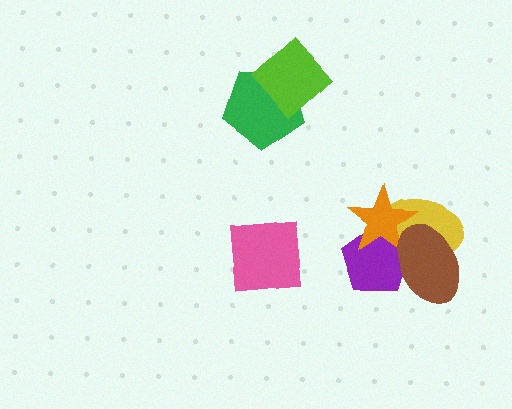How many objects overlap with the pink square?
0 objects overlap with the pink square.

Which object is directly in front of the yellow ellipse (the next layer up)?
The orange star is directly in front of the yellow ellipse.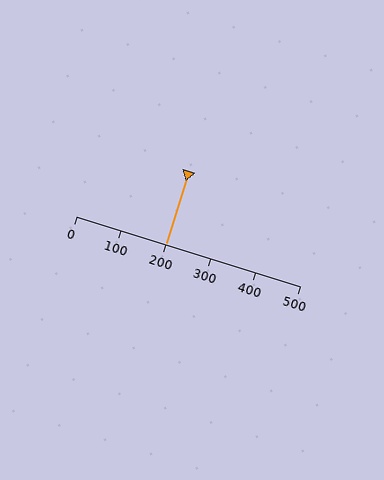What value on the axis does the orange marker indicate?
The marker indicates approximately 200.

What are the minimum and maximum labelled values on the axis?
The axis runs from 0 to 500.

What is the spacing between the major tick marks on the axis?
The major ticks are spaced 100 apart.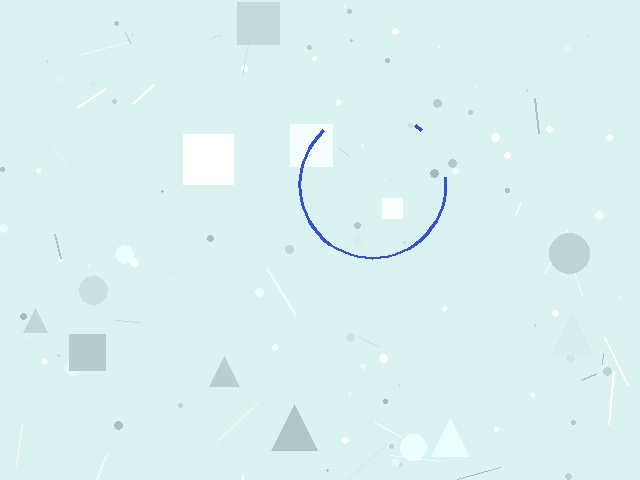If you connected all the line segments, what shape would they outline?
They would outline a circle.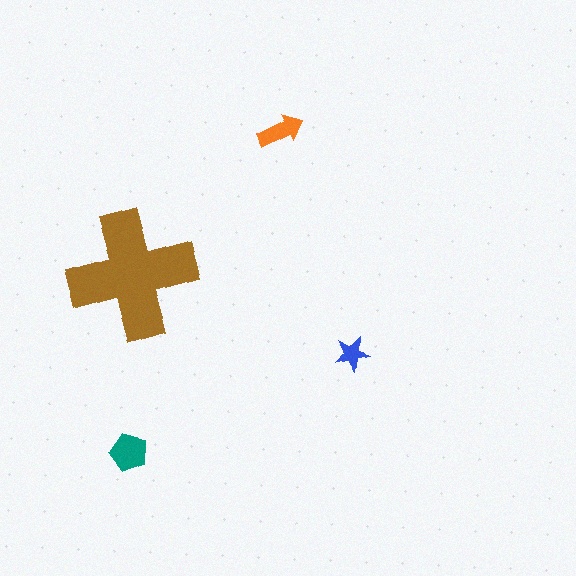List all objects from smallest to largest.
The blue star, the orange arrow, the teal pentagon, the brown cross.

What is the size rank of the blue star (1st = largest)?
4th.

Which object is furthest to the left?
The brown cross is leftmost.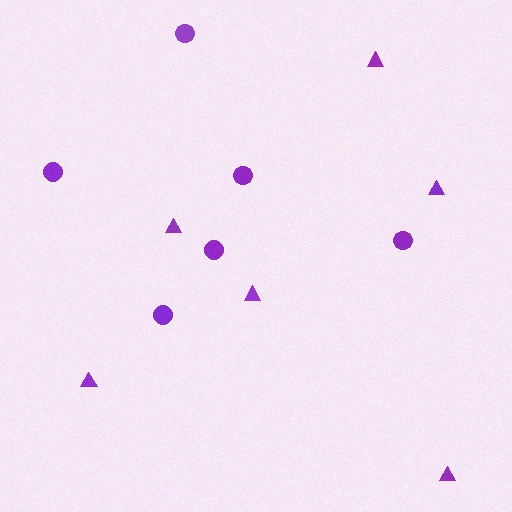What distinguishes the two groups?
There are 2 groups: one group of circles (6) and one group of triangles (6).